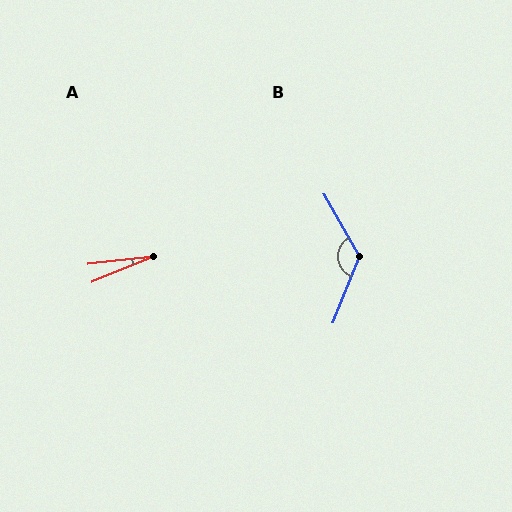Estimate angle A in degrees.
Approximately 16 degrees.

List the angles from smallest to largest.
A (16°), B (129°).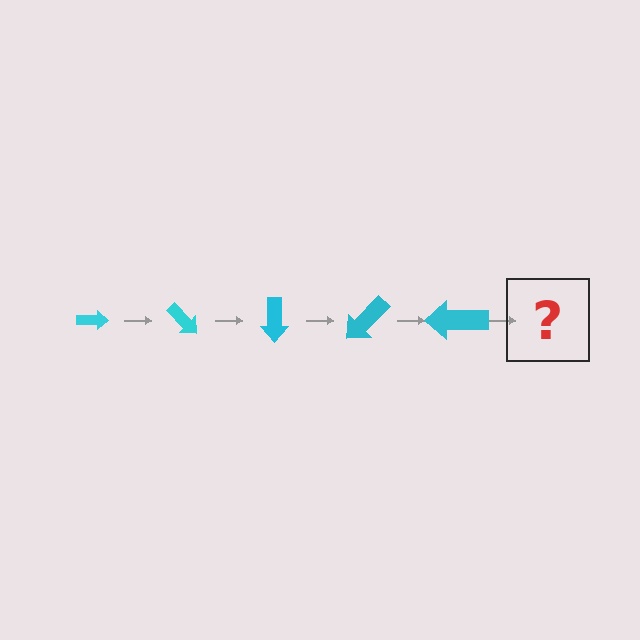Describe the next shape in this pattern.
It should be an arrow, larger than the previous one and rotated 225 degrees from the start.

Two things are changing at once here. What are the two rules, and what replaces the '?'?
The two rules are that the arrow grows larger each step and it rotates 45 degrees each step. The '?' should be an arrow, larger than the previous one and rotated 225 degrees from the start.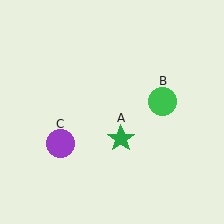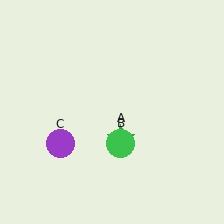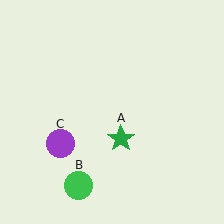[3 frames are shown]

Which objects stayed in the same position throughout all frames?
Green star (object A) and purple circle (object C) remained stationary.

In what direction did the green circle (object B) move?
The green circle (object B) moved down and to the left.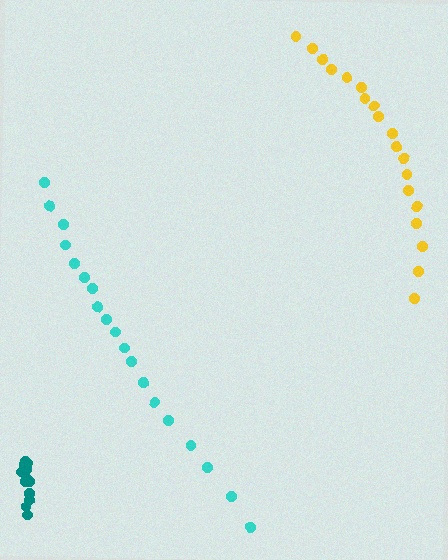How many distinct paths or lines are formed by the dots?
There are 3 distinct paths.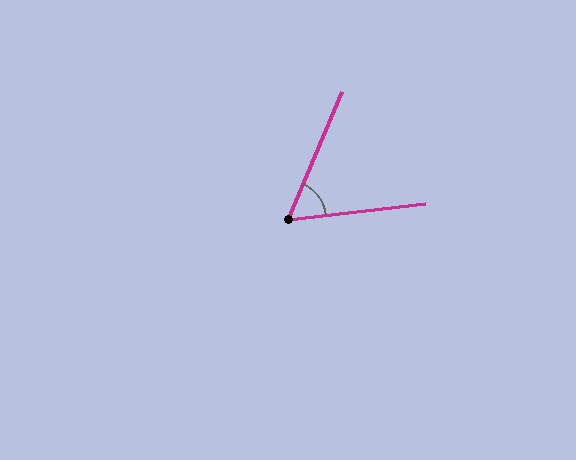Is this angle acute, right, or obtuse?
It is acute.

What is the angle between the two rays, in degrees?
Approximately 60 degrees.